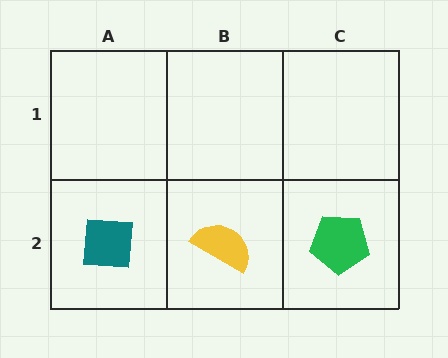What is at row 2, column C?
A green pentagon.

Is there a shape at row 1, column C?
No, that cell is empty.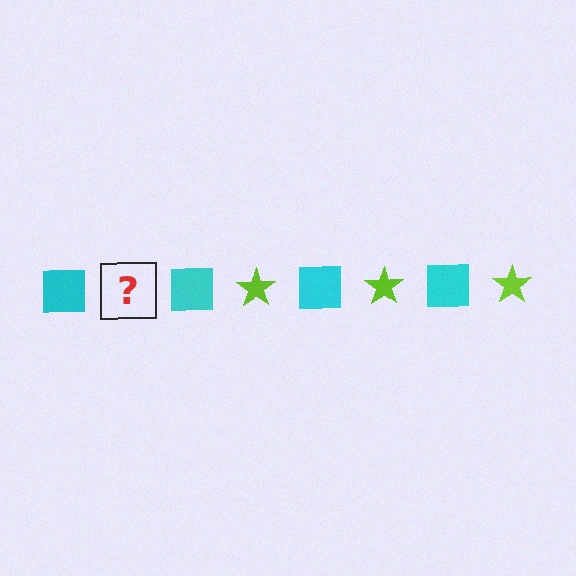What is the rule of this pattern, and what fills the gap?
The rule is that the pattern alternates between cyan square and lime star. The gap should be filled with a lime star.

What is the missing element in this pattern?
The missing element is a lime star.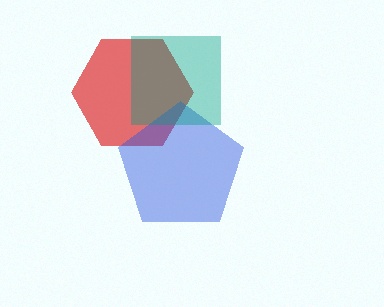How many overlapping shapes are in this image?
There are 3 overlapping shapes in the image.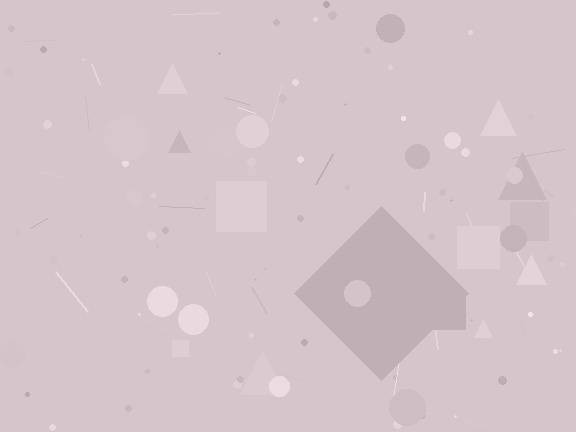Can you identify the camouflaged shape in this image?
The camouflaged shape is a diamond.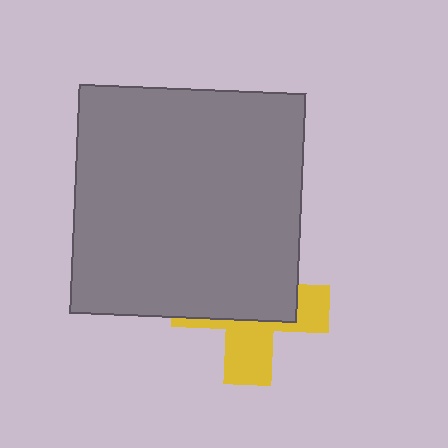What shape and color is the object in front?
The object in front is a gray rectangle.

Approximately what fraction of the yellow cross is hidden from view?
Roughly 58% of the yellow cross is hidden behind the gray rectangle.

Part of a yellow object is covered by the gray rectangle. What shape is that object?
It is a cross.